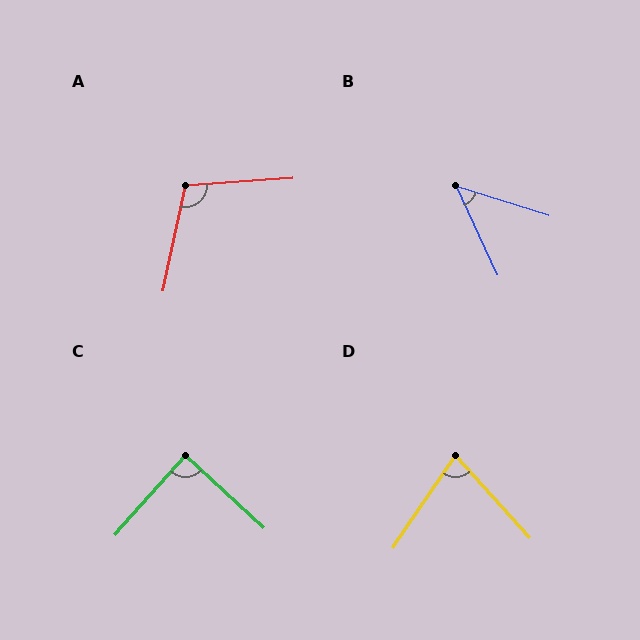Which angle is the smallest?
B, at approximately 48 degrees.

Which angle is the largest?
A, at approximately 106 degrees.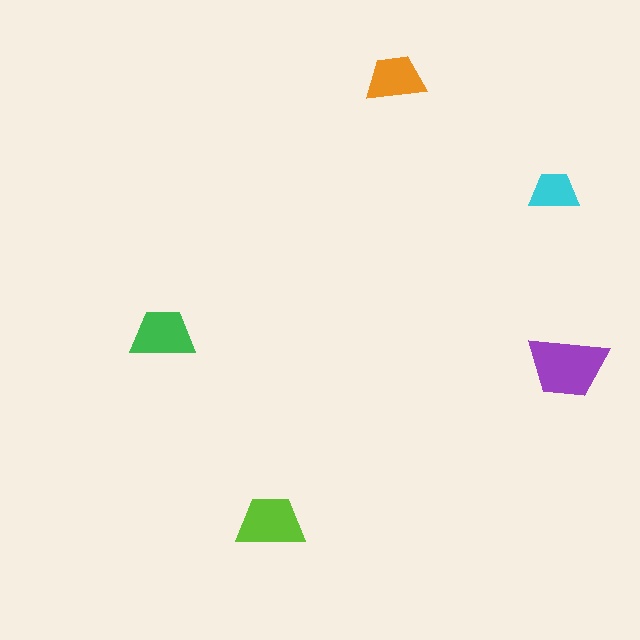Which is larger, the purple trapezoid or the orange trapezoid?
The purple one.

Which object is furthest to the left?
The green trapezoid is leftmost.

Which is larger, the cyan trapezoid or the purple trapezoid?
The purple one.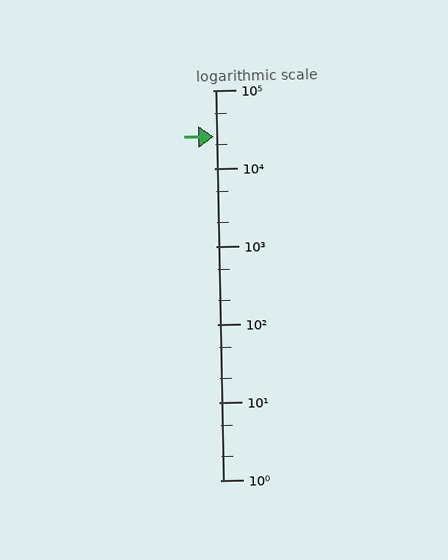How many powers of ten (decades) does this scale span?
The scale spans 5 decades, from 1 to 100000.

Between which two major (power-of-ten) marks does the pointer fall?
The pointer is between 10000 and 100000.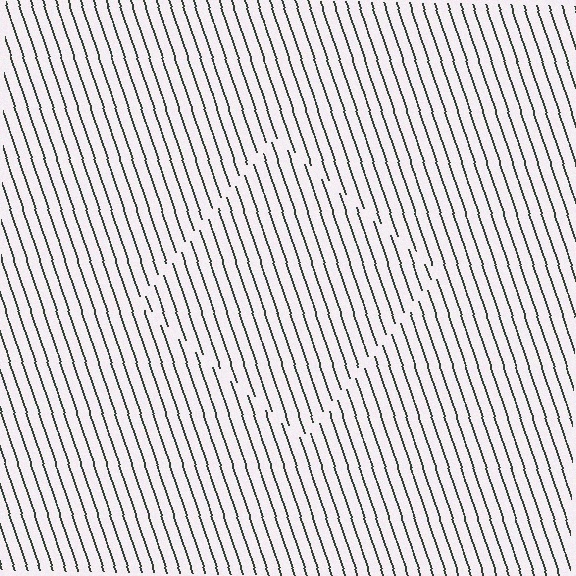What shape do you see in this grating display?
An illusory square. The interior of the shape contains the same grating, shifted by half a period — the contour is defined by the phase discontinuity where line-ends from the inner and outer gratings abut.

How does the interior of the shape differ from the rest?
The interior of the shape contains the same grating, shifted by half a period — the contour is defined by the phase discontinuity where line-ends from the inner and outer gratings abut.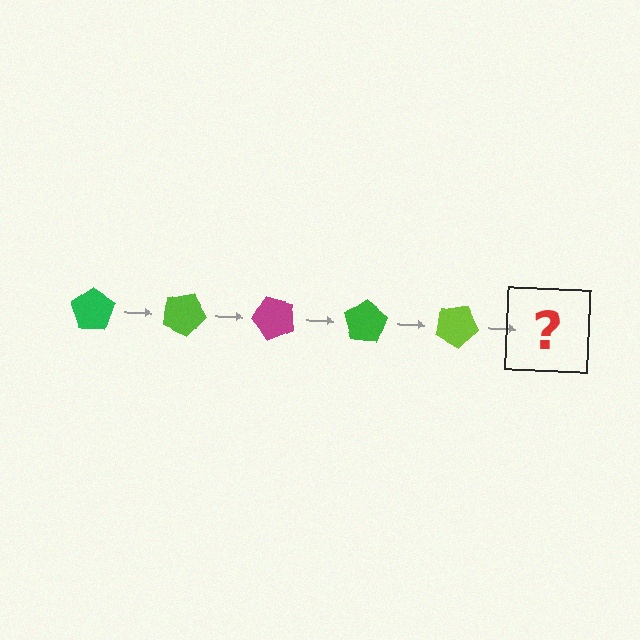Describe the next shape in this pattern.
It should be a magenta pentagon, rotated 125 degrees from the start.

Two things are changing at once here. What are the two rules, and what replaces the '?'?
The two rules are that it rotates 25 degrees each step and the color cycles through green, lime, and magenta. The '?' should be a magenta pentagon, rotated 125 degrees from the start.